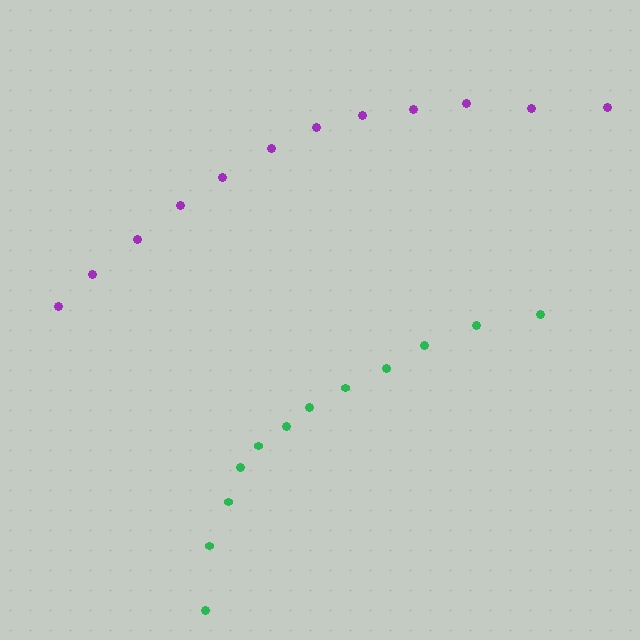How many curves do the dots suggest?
There are 2 distinct paths.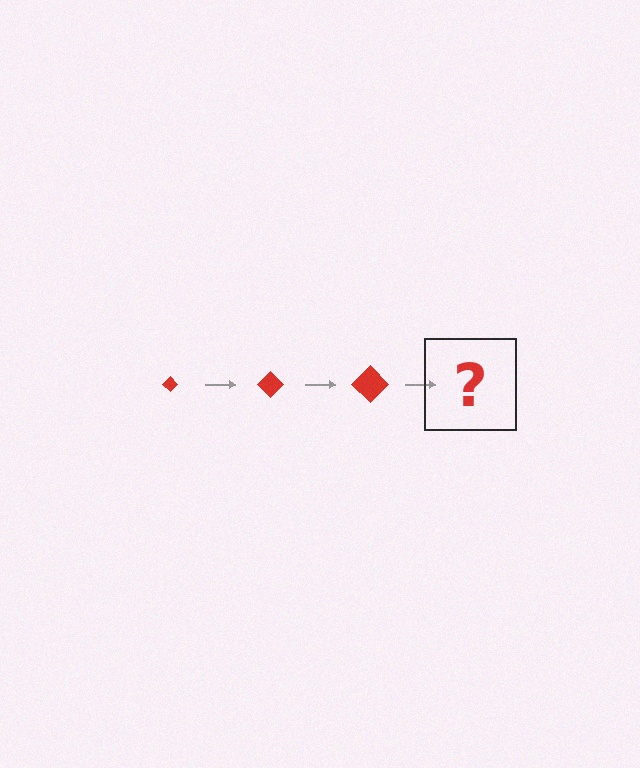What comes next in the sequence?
The next element should be a red diamond, larger than the previous one.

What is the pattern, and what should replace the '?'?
The pattern is that the diamond gets progressively larger each step. The '?' should be a red diamond, larger than the previous one.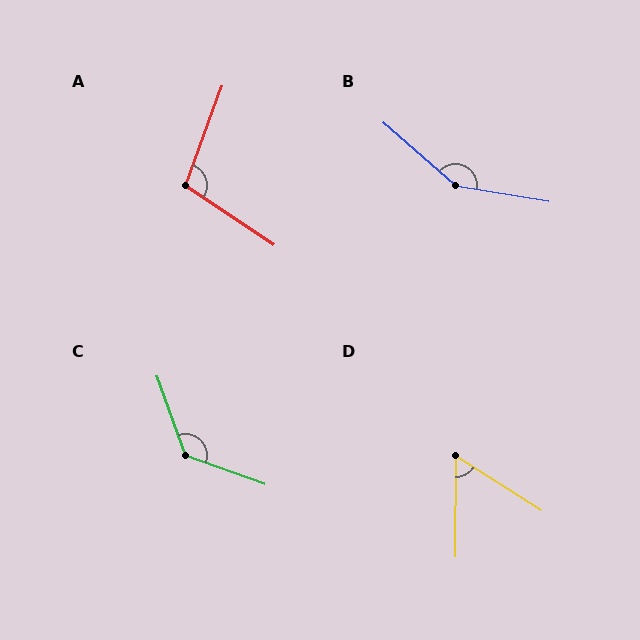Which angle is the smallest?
D, at approximately 58 degrees.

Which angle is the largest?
B, at approximately 148 degrees.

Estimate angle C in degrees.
Approximately 129 degrees.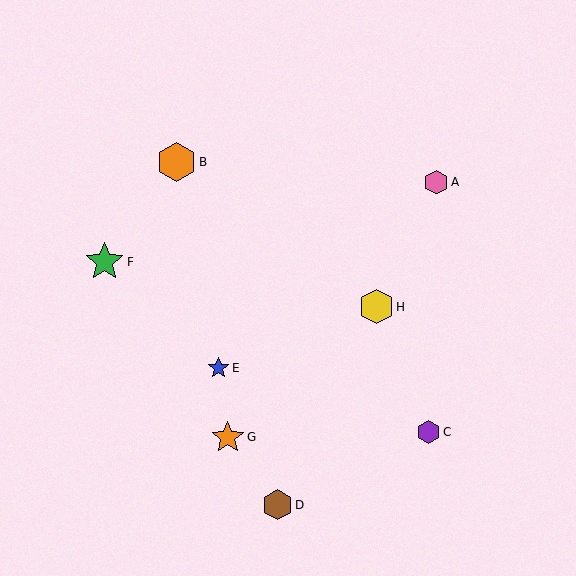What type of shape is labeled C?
Shape C is a purple hexagon.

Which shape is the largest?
The orange hexagon (labeled B) is the largest.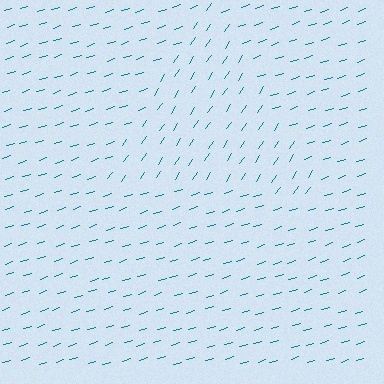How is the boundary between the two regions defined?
The boundary is defined purely by a change in line orientation (approximately 38 degrees difference). All lines are the same color and thickness.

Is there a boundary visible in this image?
Yes, there is a texture boundary formed by a change in line orientation.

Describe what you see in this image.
The image is filled with small teal line segments. A triangle region in the image has lines oriented differently from the surrounding lines, creating a visible texture boundary.